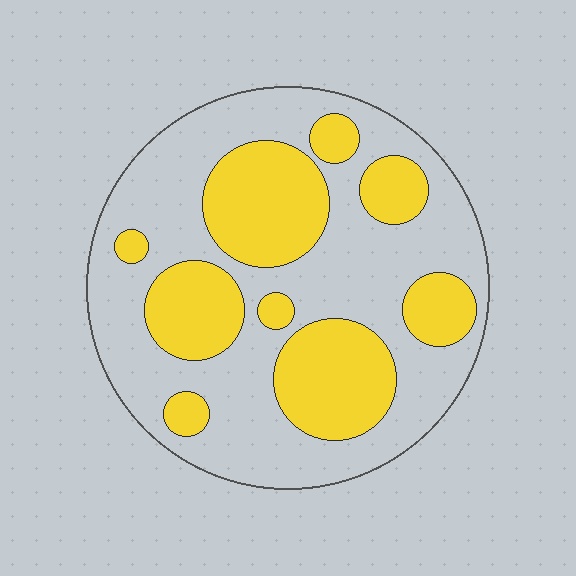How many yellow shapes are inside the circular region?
9.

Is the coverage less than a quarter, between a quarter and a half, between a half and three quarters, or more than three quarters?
Between a quarter and a half.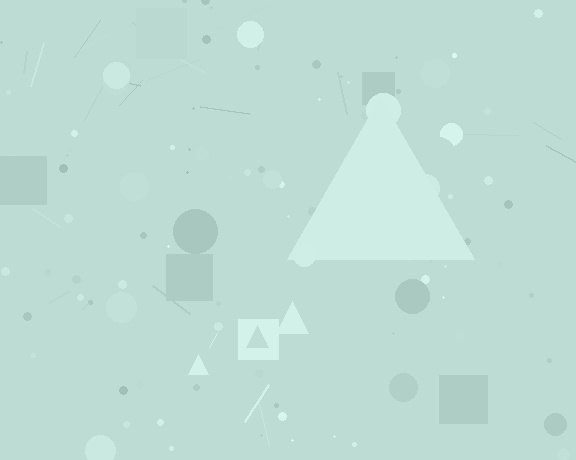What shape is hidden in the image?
A triangle is hidden in the image.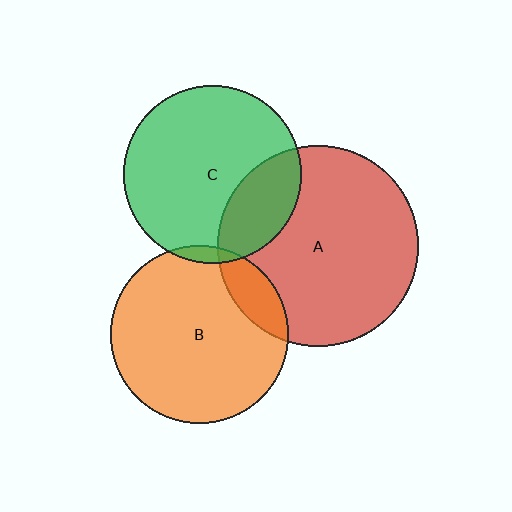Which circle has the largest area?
Circle A (red).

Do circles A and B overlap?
Yes.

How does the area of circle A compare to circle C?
Approximately 1.3 times.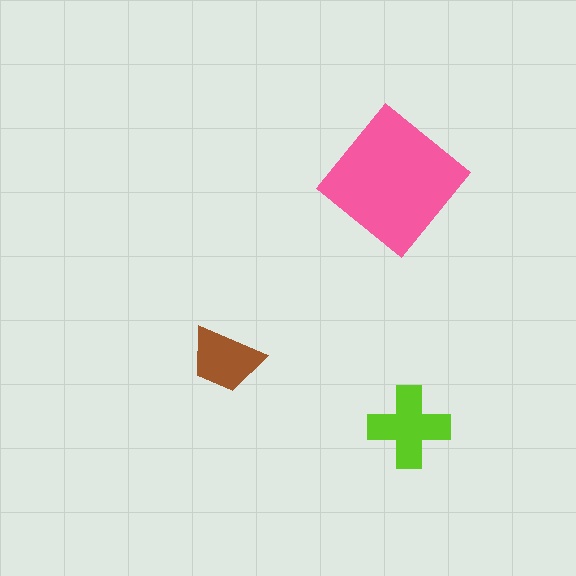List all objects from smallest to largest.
The brown trapezoid, the lime cross, the pink diamond.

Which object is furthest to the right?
The lime cross is rightmost.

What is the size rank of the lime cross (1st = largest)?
2nd.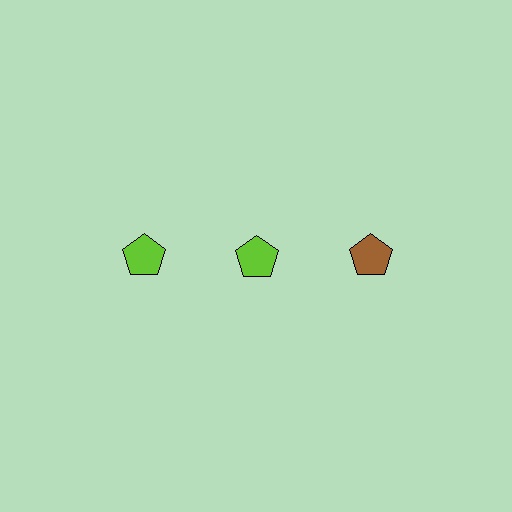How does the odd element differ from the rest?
It has a different color: brown instead of lime.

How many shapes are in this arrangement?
There are 3 shapes arranged in a grid pattern.